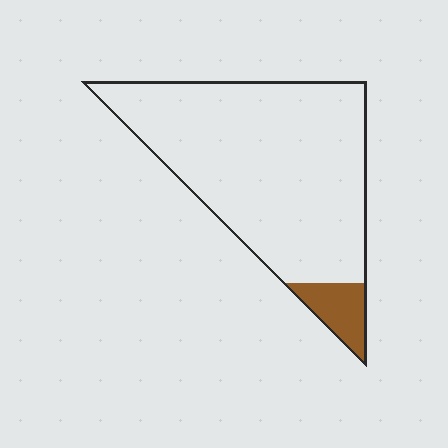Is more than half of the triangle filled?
No.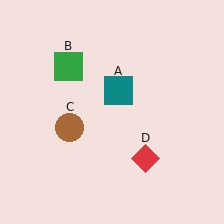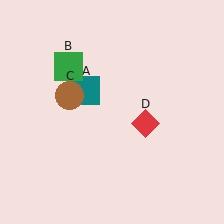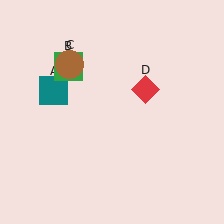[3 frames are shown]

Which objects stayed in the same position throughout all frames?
Green square (object B) remained stationary.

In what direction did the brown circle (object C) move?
The brown circle (object C) moved up.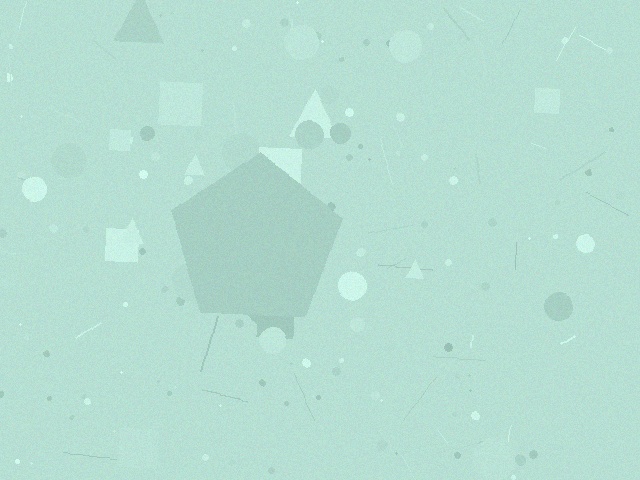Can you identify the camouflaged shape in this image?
The camouflaged shape is a pentagon.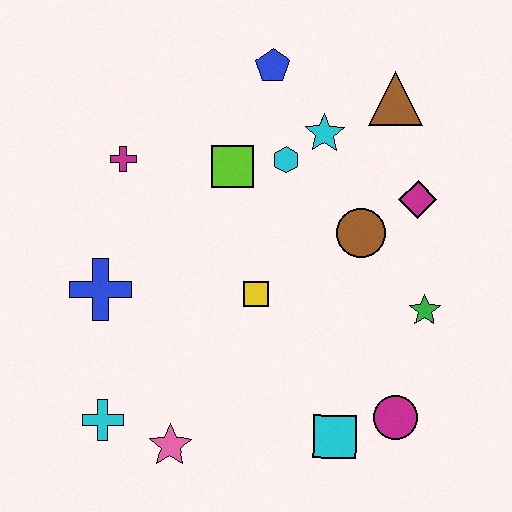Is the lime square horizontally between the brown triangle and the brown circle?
No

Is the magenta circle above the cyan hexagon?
No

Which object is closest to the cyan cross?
The pink star is closest to the cyan cross.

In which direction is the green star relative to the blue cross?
The green star is to the right of the blue cross.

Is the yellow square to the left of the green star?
Yes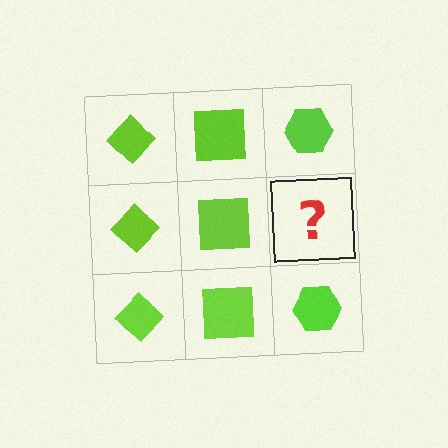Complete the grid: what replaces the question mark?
The question mark should be replaced with a lime hexagon.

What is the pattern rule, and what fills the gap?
The rule is that each column has a consistent shape. The gap should be filled with a lime hexagon.